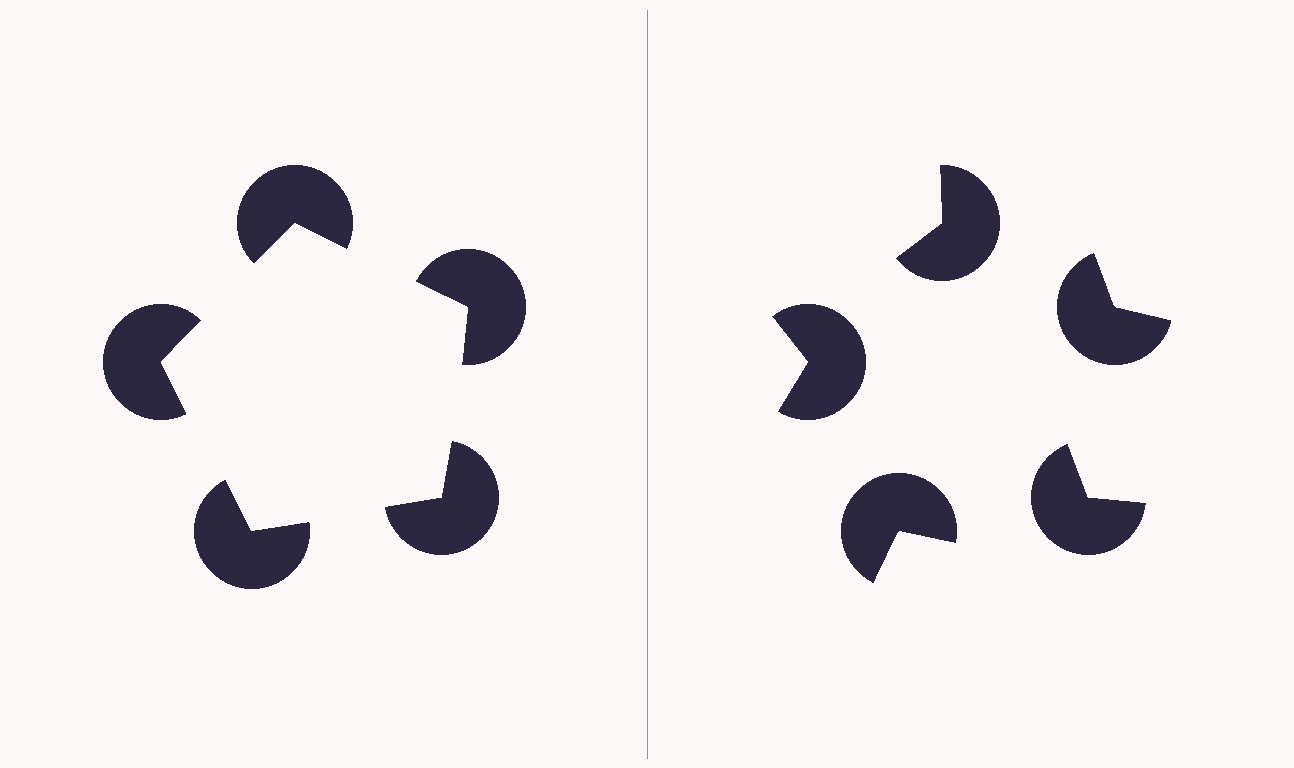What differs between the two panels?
The pac-man discs are positioned identically on both sides; only the wedge orientations differ. On the left they align to a pentagon; on the right they are misaligned.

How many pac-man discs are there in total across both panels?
10 — 5 on each side.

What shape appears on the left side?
An illusory pentagon.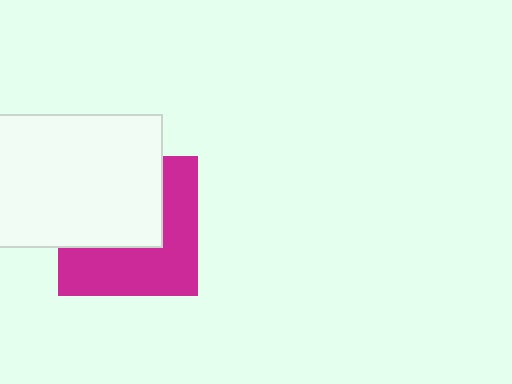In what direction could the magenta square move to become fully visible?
The magenta square could move toward the lower-right. That would shift it out from behind the white rectangle entirely.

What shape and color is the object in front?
The object in front is a white rectangle.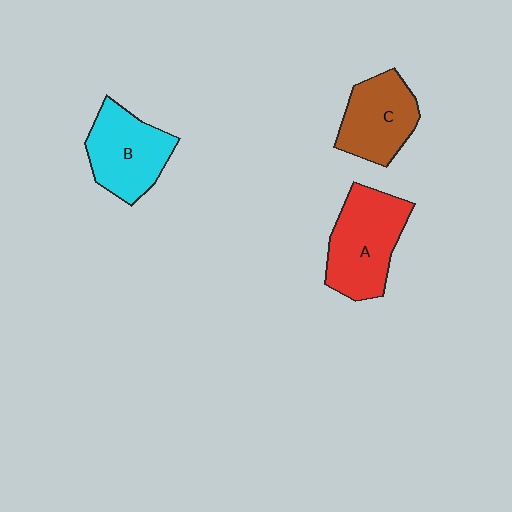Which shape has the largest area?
Shape A (red).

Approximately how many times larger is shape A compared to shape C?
Approximately 1.2 times.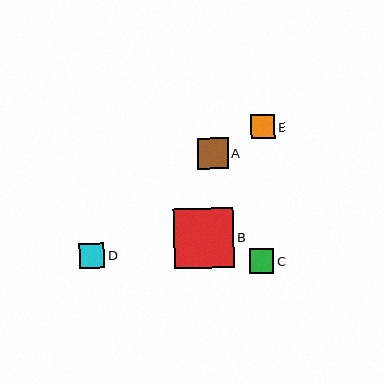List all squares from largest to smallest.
From largest to smallest: B, A, D, C, E.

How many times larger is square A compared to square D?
Square A is approximately 1.2 times the size of square D.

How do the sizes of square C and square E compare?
Square C and square E are approximately the same size.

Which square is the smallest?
Square E is the smallest with a size of approximately 24 pixels.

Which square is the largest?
Square B is the largest with a size of approximately 60 pixels.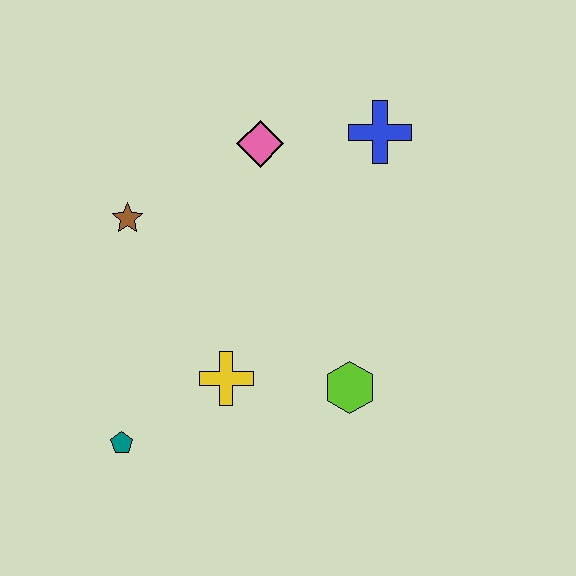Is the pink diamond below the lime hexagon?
No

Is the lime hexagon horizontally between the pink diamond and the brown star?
No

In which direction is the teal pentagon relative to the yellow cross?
The teal pentagon is to the left of the yellow cross.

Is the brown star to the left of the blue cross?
Yes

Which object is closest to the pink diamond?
The blue cross is closest to the pink diamond.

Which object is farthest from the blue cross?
The teal pentagon is farthest from the blue cross.